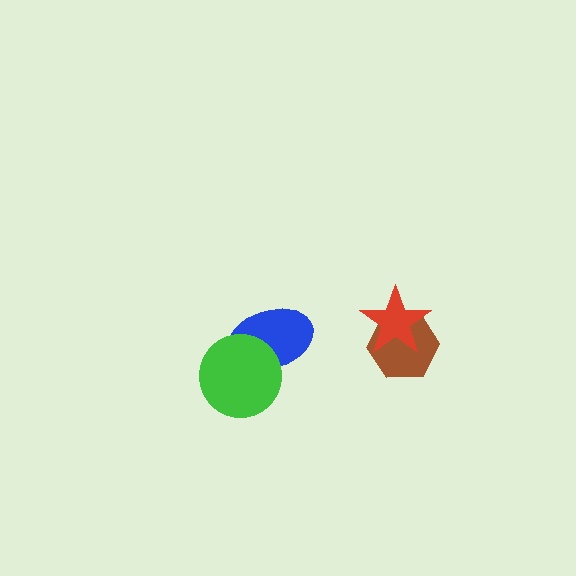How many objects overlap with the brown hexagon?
1 object overlaps with the brown hexagon.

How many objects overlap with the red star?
1 object overlaps with the red star.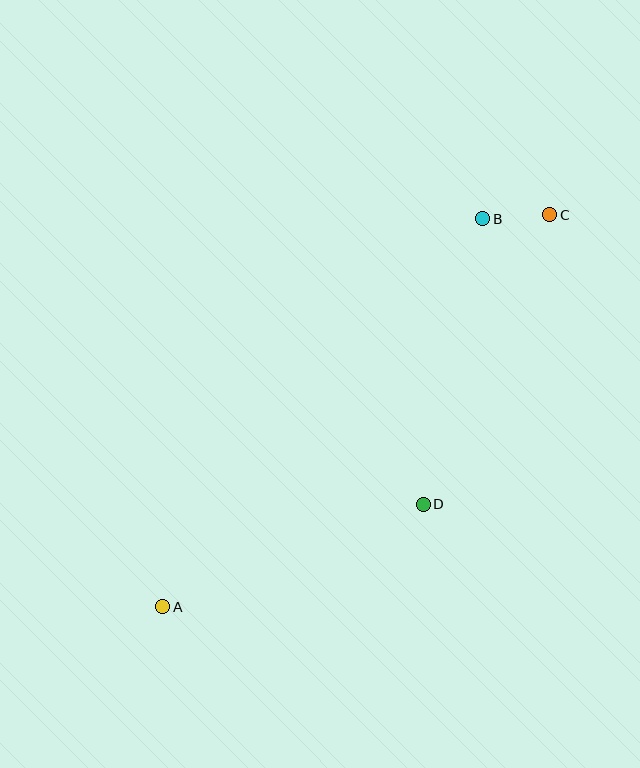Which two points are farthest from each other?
Points A and C are farthest from each other.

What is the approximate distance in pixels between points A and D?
The distance between A and D is approximately 280 pixels.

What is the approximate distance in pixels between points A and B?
The distance between A and B is approximately 503 pixels.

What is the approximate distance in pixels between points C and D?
The distance between C and D is approximately 316 pixels.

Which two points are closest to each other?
Points B and C are closest to each other.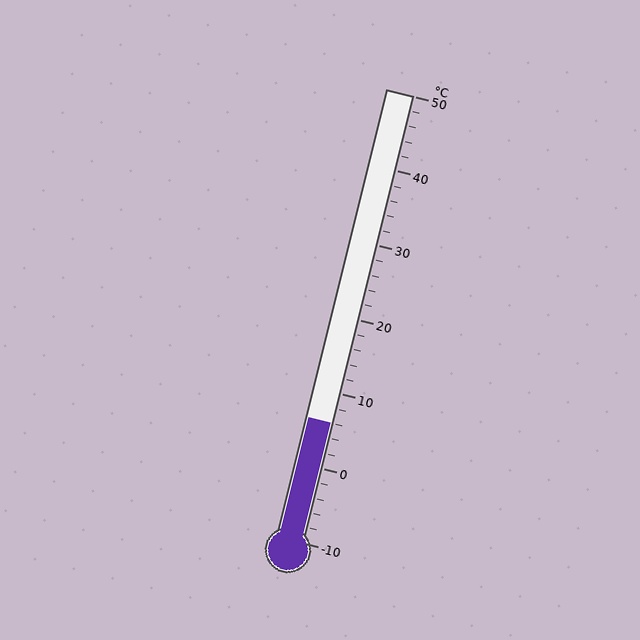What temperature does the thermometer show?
The thermometer shows approximately 6°C.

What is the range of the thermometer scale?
The thermometer scale ranges from -10°C to 50°C.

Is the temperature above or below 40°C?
The temperature is below 40°C.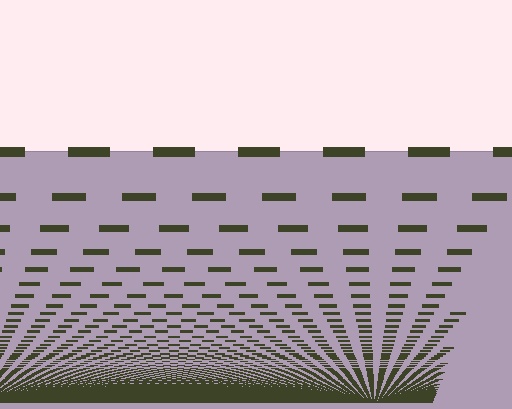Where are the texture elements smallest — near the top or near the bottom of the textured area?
Near the bottom.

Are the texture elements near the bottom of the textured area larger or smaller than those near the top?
Smaller. The gradient is inverted — elements near the bottom are smaller and denser.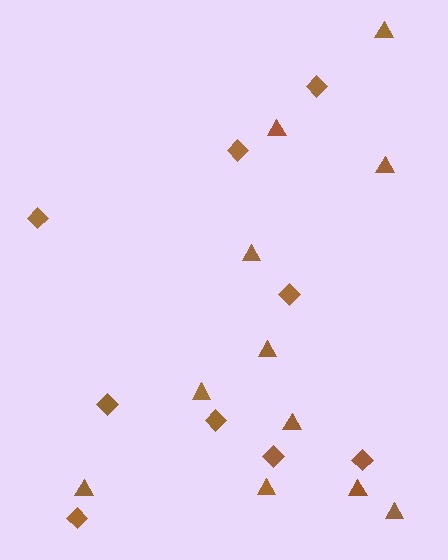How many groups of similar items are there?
There are 2 groups: one group of triangles (11) and one group of diamonds (9).